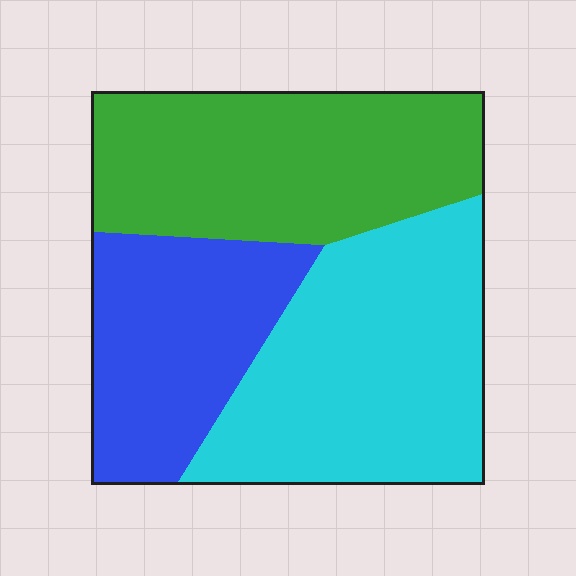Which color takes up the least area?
Blue, at roughly 25%.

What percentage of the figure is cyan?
Cyan covers around 40% of the figure.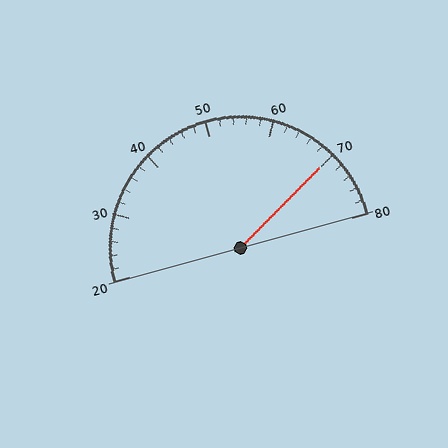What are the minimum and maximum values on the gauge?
The gauge ranges from 20 to 80.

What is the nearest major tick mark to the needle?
The nearest major tick mark is 70.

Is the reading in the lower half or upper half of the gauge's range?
The reading is in the upper half of the range (20 to 80).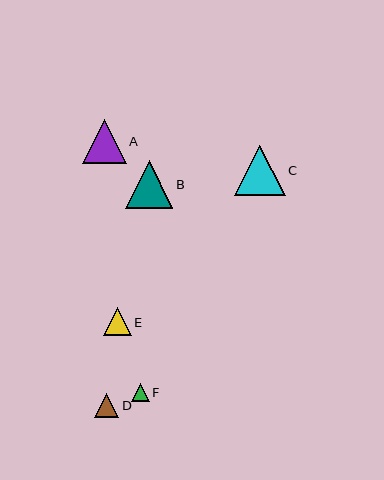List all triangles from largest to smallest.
From largest to smallest: C, B, A, E, D, F.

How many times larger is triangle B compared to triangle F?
Triangle B is approximately 2.7 times the size of triangle F.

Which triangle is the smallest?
Triangle F is the smallest with a size of approximately 18 pixels.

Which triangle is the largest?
Triangle C is the largest with a size of approximately 51 pixels.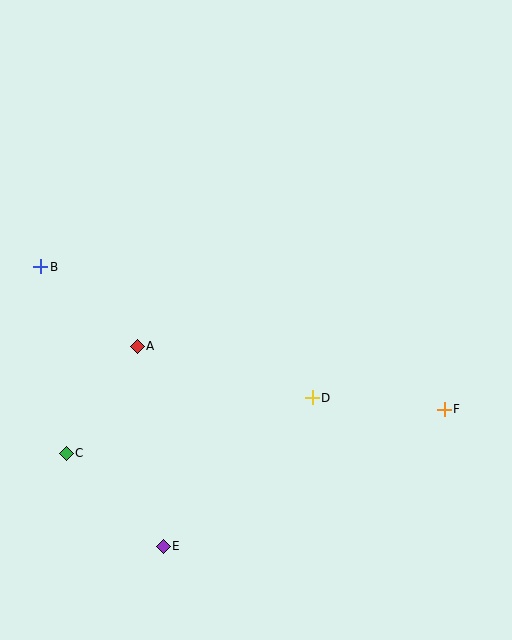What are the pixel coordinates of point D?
Point D is at (312, 398).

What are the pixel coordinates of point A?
Point A is at (137, 346).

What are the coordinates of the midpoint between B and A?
The midpoint between B and A is at (89, 307).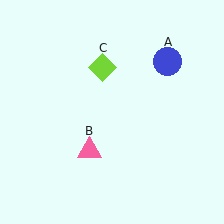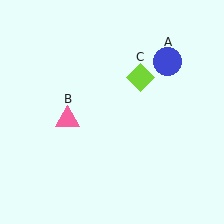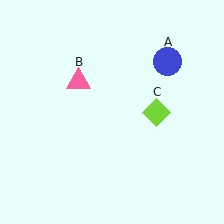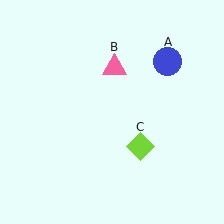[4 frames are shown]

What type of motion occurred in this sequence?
The pink triangle (object B), lime diamond (object C) rotated clockwise around the center of the scene.